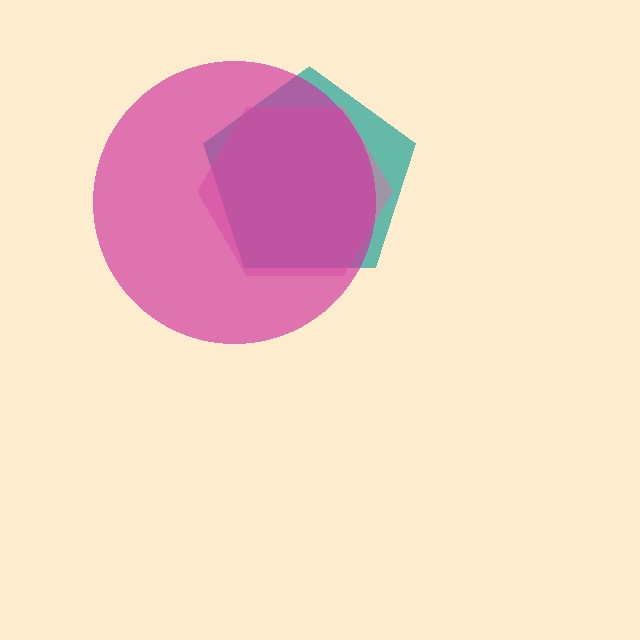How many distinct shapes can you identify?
There are 3 distinct shapes: a teal pentagon, a pink hexagon, a magenta circle.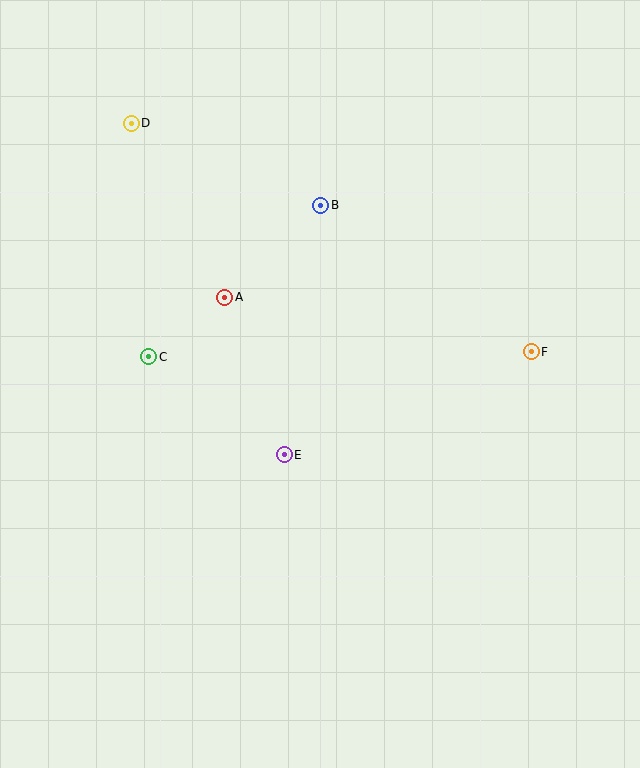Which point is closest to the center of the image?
Point E at (284, 455) is closest to the center.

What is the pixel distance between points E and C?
The distance between E and C is 168 pixels.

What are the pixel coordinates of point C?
Point C is at (149, 357).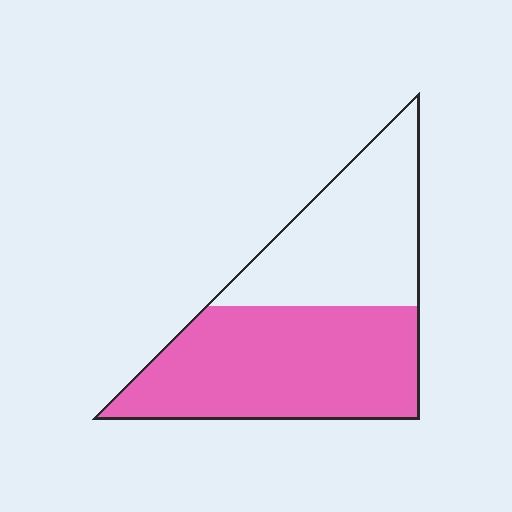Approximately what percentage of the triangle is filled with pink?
Approximately 55%.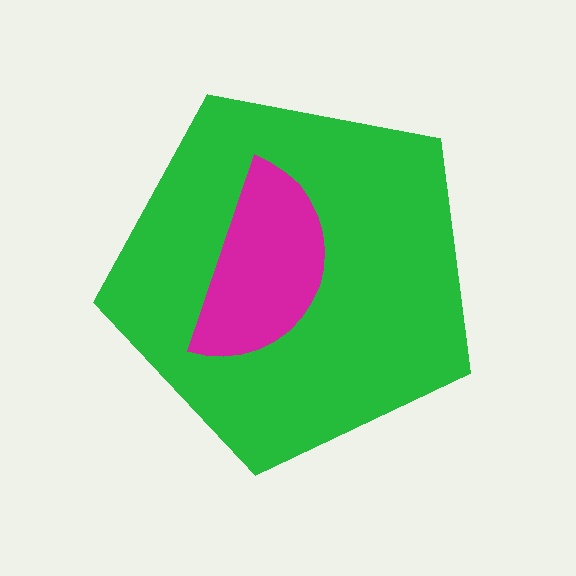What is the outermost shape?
The green pentagon.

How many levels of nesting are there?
2.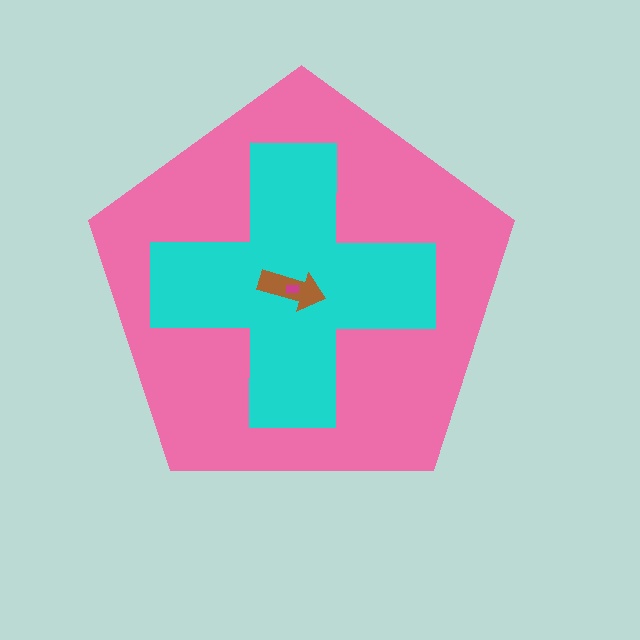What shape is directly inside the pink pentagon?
The cyan cross.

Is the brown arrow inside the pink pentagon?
Yes.